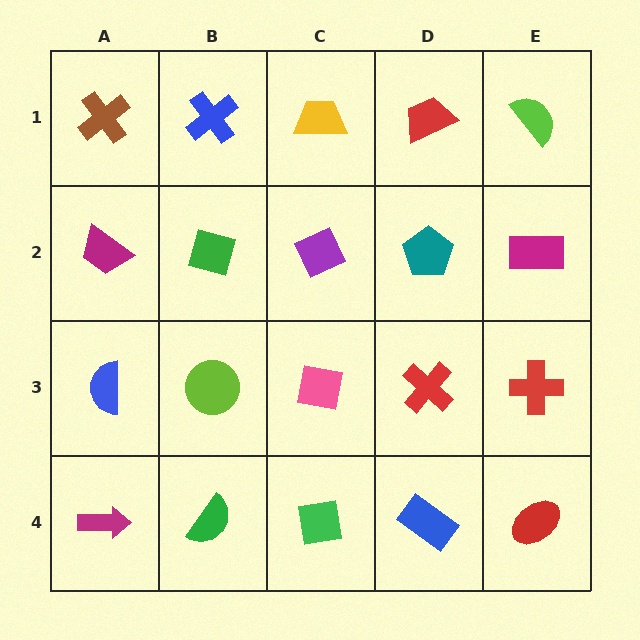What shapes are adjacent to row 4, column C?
A pink square (row 3, column C), a green semicircle (row 4, column B), a blue rectangle (row 4, column D).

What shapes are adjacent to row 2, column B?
A blue cross (row 1, column B), a lime circle (row 3, column B), a magenta trapezoid (row 2, column A), a purple diamond (row 2, column C).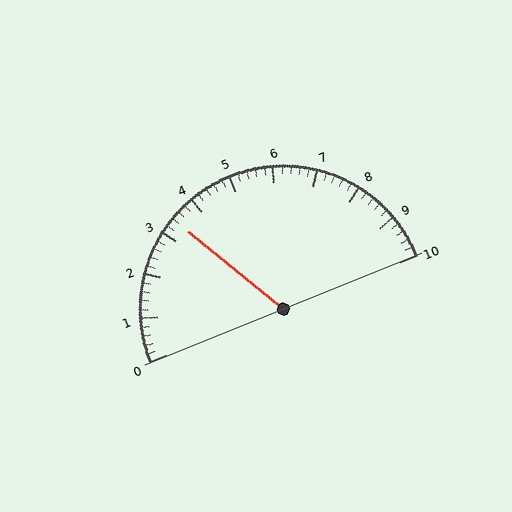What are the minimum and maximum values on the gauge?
The gauge ranges from 0 to 10.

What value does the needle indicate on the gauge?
The needle indicates approximately 3.4.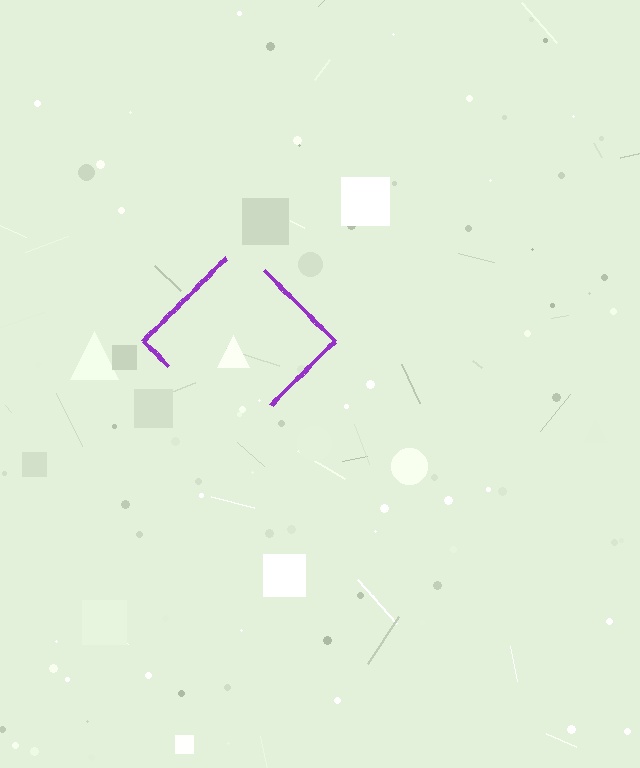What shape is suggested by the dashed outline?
The dashed outline suggests a diamond.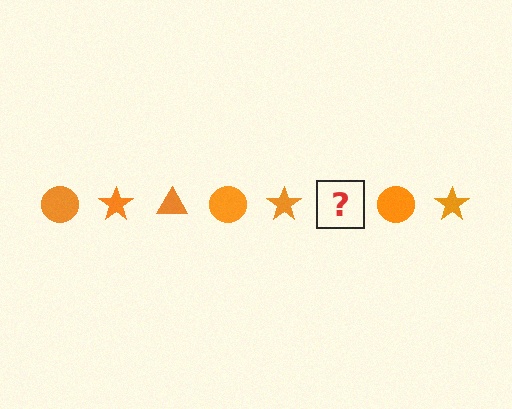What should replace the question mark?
The question mark should be replaced with an orange triangle.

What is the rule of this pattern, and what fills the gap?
The rule is that the pattern cycles through circle, star, triangle shapes in orange. The gap should be filled with an orange triangle.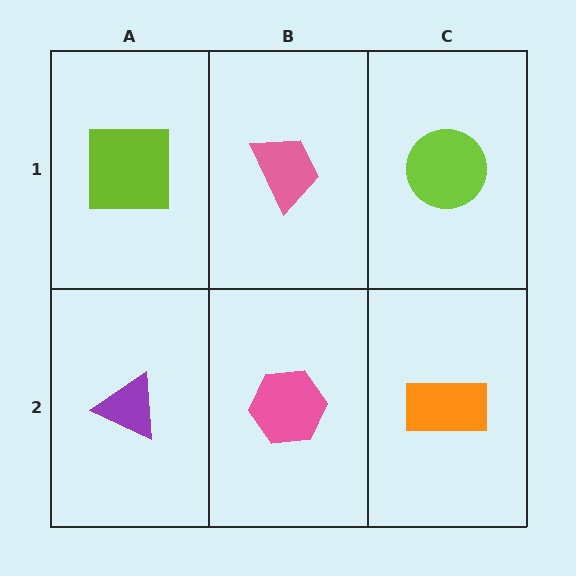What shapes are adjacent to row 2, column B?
A pink trapezoid (row 1, column B), a purple triangle (row 2, column A), an orange rectangle (row 2, column C).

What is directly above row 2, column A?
A lime square.